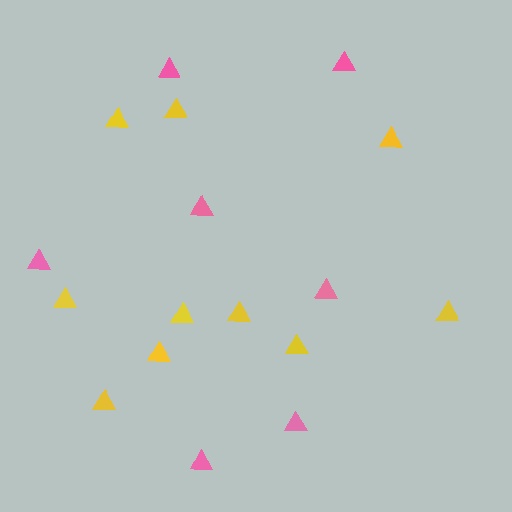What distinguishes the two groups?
There are 2 groups: one group of yellow triangles (10) and one group of pink triangles (7).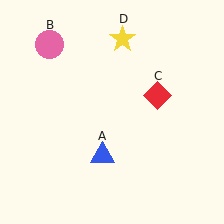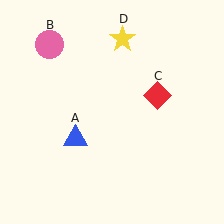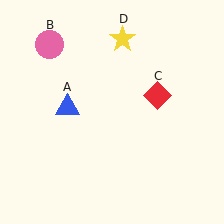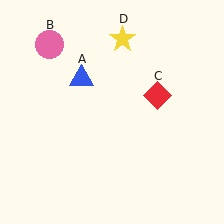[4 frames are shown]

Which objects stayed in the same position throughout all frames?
Pink circle (object B) and red diamond (object C) and yellow star (object D) remained stationary.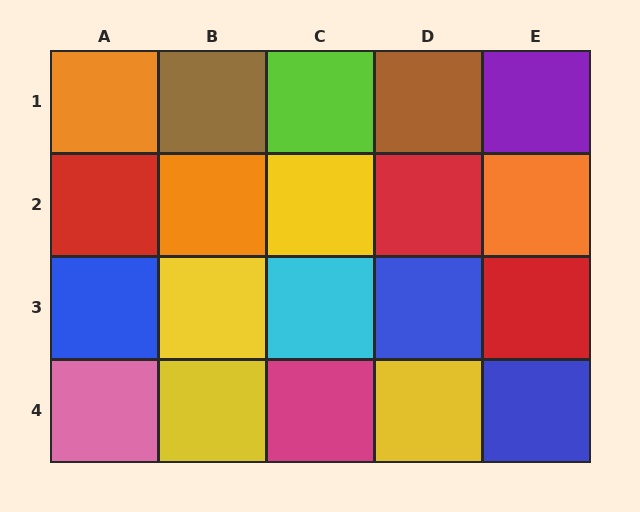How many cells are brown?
2 cells are brown.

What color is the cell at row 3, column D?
Blue.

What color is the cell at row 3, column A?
Blue.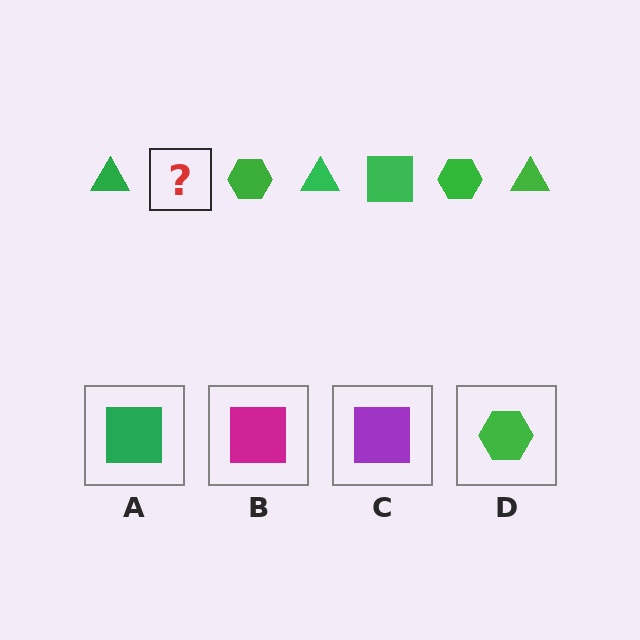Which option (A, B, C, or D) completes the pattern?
A.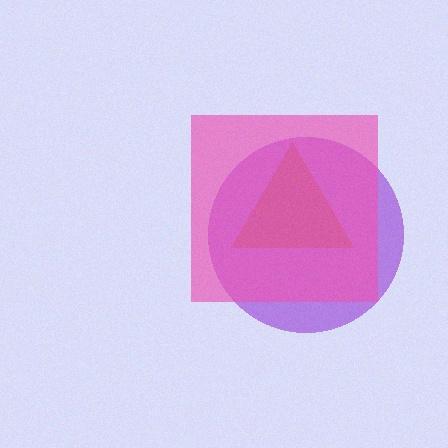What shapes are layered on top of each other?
The layered shapes are: a purple circle, a brown triangle, a pink square.